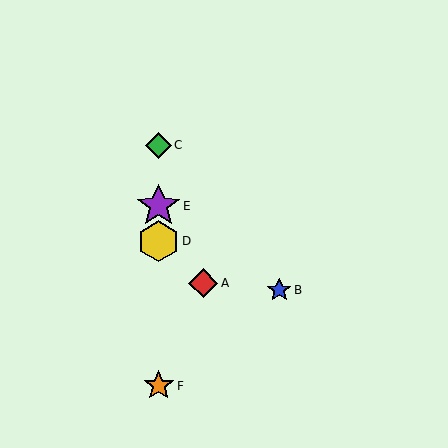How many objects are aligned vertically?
4 objects (C, D, E, F) are aligned vertically.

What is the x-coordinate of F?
Object F is at x≈159.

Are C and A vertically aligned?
No, C is at x≈159 and A is at x≈203.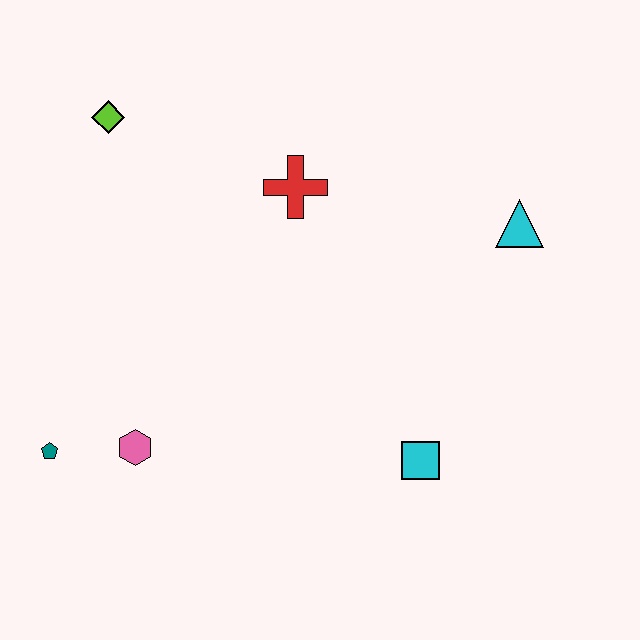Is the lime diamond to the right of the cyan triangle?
No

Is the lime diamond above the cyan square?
Yes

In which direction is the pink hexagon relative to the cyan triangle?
The pink hexagon is to the left of the cyan triangle.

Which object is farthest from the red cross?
The teal pentagon is farthest from the red cross.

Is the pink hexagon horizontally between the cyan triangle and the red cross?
No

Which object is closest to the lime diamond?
The red cross is closest to the lime diamond.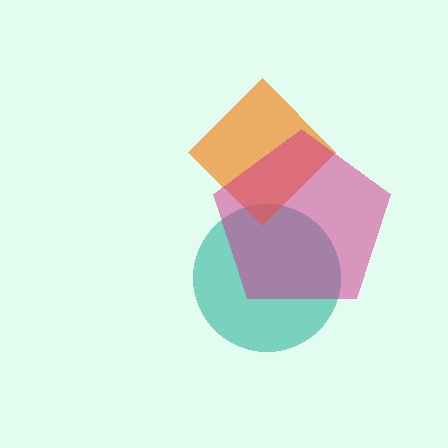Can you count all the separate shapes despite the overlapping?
Yes, there are 3 separate shapes.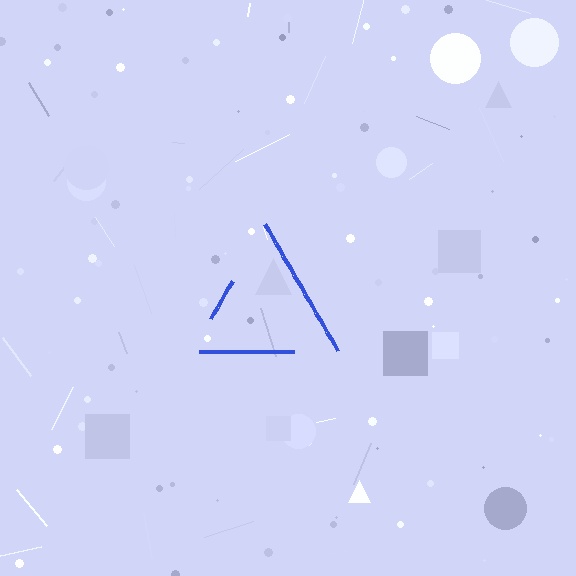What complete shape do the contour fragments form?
The contour fragments form a triangle.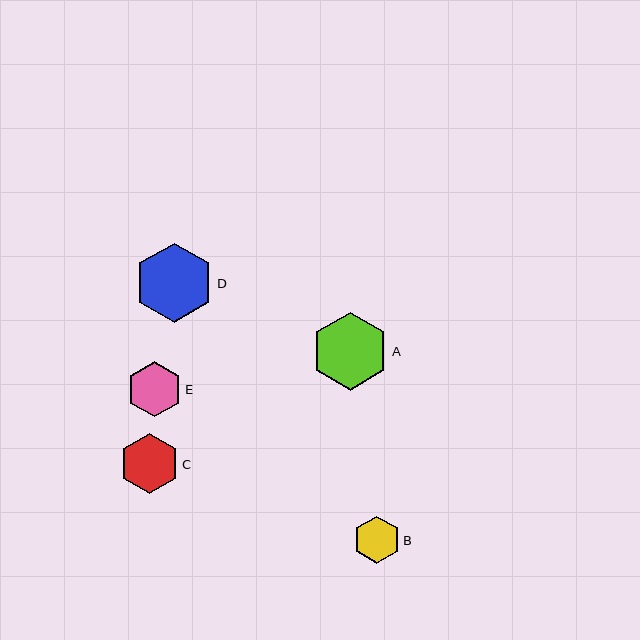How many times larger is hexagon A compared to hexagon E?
Hexagon A is approximately 1.4 times the size of hexagon E.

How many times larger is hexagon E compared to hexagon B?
Hexagon E is approximately 1.2 times the size of hexagon B.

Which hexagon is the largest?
Hexagon D is the largest with a size of approximately 79 pixels.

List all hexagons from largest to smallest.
From largest to smallest: D, A, C, E, B.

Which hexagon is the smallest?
Hexagon B is the smallest with a size of approximately 47 pixels.